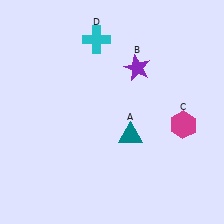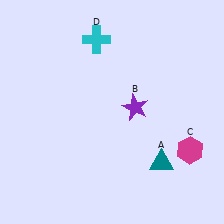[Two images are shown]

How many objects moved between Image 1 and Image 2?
3 objects moved between the two images.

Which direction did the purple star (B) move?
The purple star (B) moved down.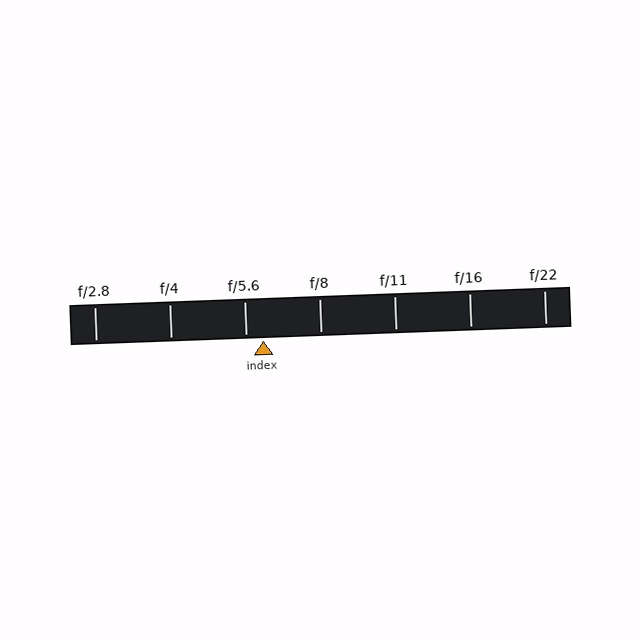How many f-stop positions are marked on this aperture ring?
There are 7 f-stop positions marked.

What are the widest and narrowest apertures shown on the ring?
The widest aperture shown is f/2.8 and the narrowest is f/22.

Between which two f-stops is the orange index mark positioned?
The index mark is between f/5.6 and f/8.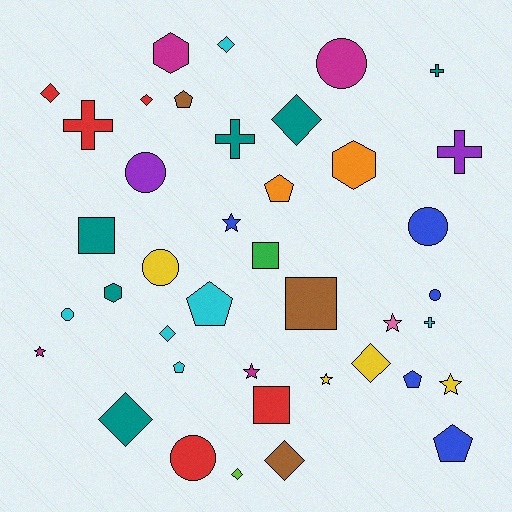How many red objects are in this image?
There are 5 red objects.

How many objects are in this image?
There are 40 objects.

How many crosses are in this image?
There are 5 crosses.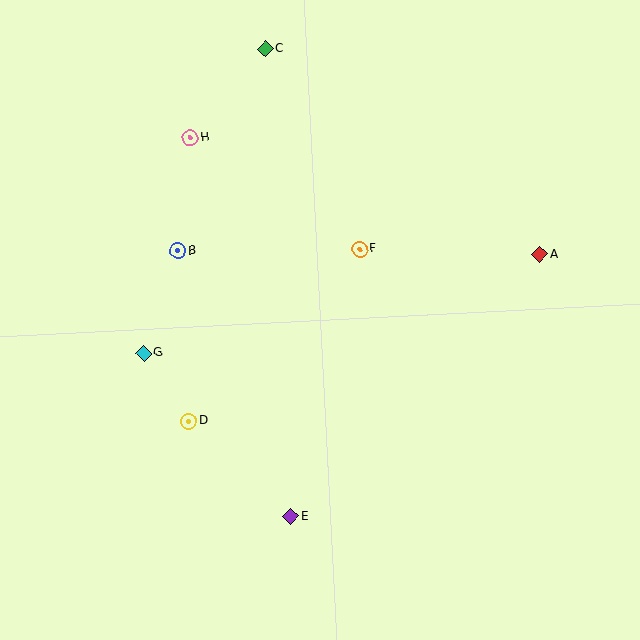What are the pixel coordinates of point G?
Point G is at (143, 353).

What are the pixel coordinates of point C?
Point C is at (266, 49).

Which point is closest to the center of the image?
Point F at (360, 249) is closest to the center.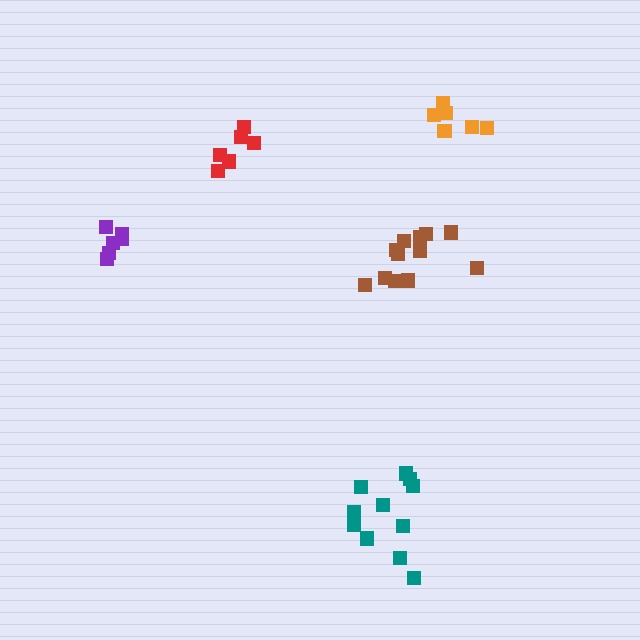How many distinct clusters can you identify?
There are 5 distinct clusters.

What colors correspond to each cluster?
The clusters are colored: brown, teal, red, purple, orange.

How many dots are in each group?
Group 1: 12 dots, Group 2: 12 dots, Group 3: 6 dots, Group 4: 6 dots, Group 5: 6 dots (42 total).